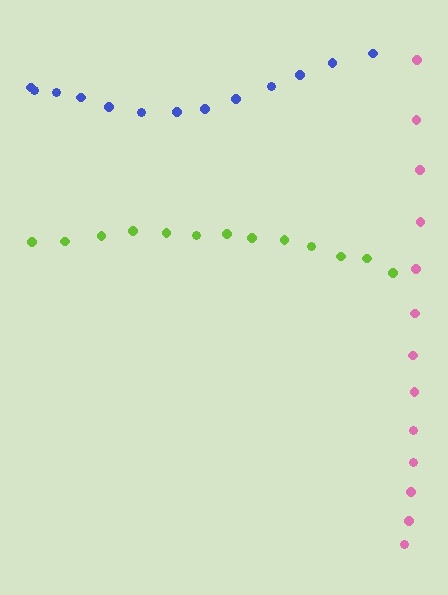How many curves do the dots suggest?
There are 3 distinct paths.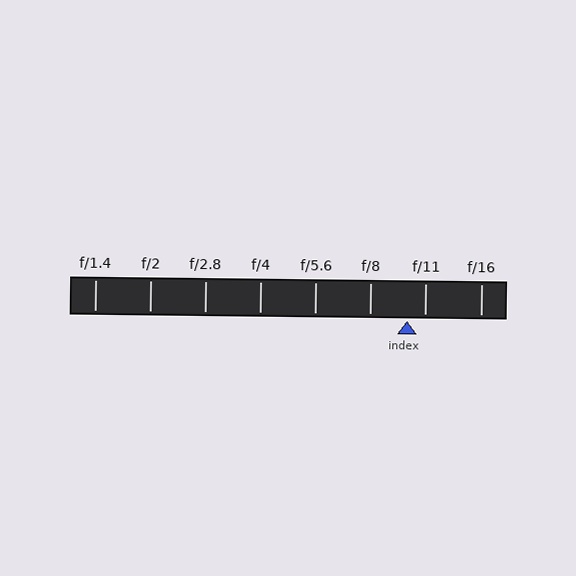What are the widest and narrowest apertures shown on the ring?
The widest aperture shown is f/1.4 and the narrowest is f/16.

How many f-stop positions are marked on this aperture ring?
There are 8 f-stop positions marked.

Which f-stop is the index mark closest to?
The index mark is closest to f/11.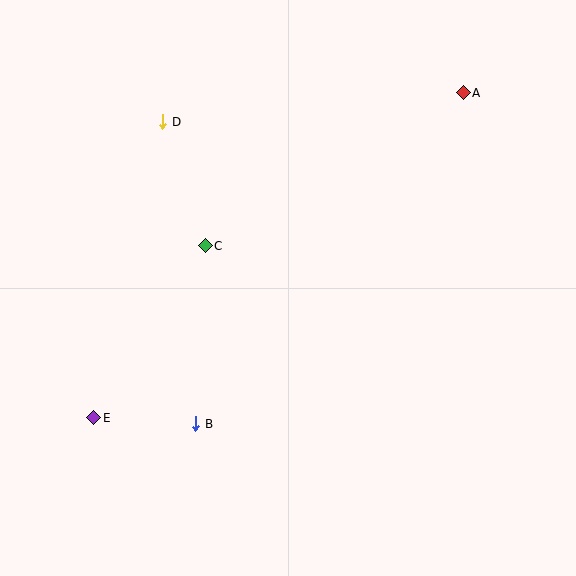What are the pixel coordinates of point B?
Point B is at (196, 424).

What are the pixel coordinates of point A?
Point A is at (463, 93).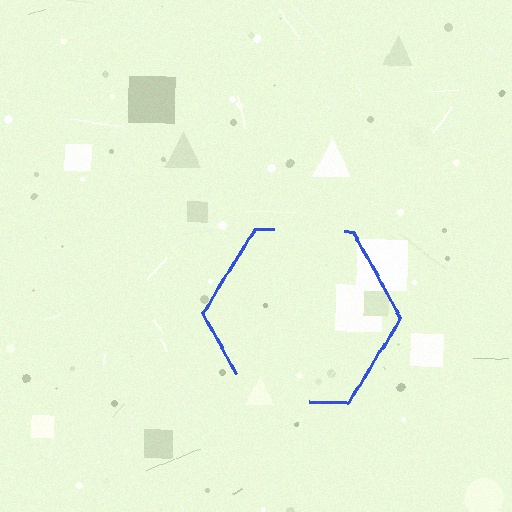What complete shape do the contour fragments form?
The contour fragments form a hexagon.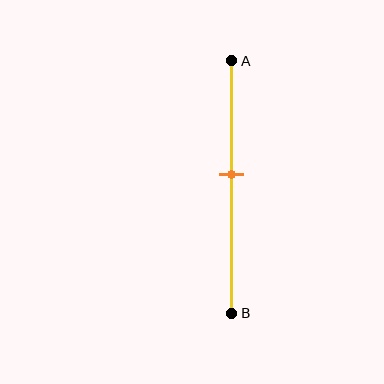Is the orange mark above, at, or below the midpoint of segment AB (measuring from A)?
The orange mark is above the midpoint of segment AB.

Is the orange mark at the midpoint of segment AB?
No, the mark is at about 45% from A, not at the 50% midpoint.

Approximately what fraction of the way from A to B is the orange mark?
The orange mark is approximately 45% of the way from A to B.